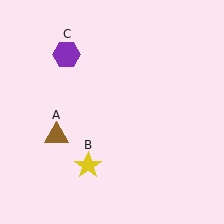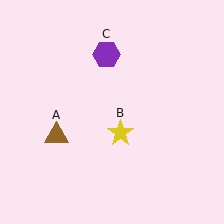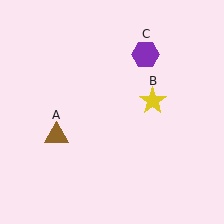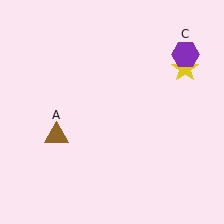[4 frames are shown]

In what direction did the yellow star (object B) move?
The yellow star (object B) moved up and to the right.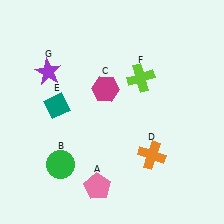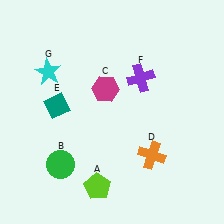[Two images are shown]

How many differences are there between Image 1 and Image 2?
There are 3 differences between the two images.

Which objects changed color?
A changed from pink to lime. F changed from lime to purple. G changed from purple to cyan.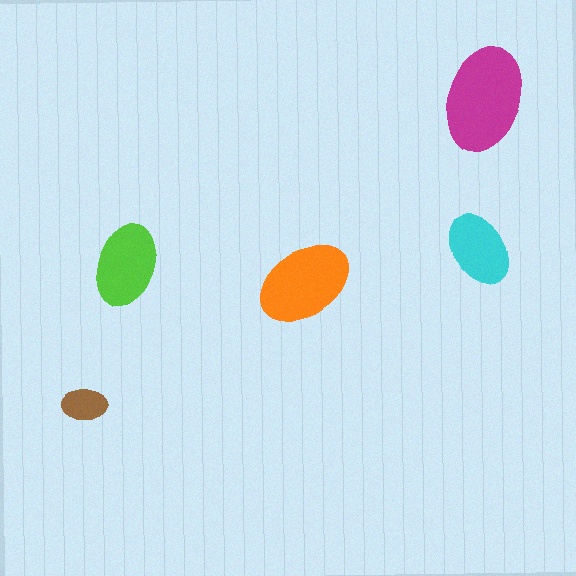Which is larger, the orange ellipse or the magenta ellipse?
The magenta one.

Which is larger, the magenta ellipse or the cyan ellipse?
The magenta one.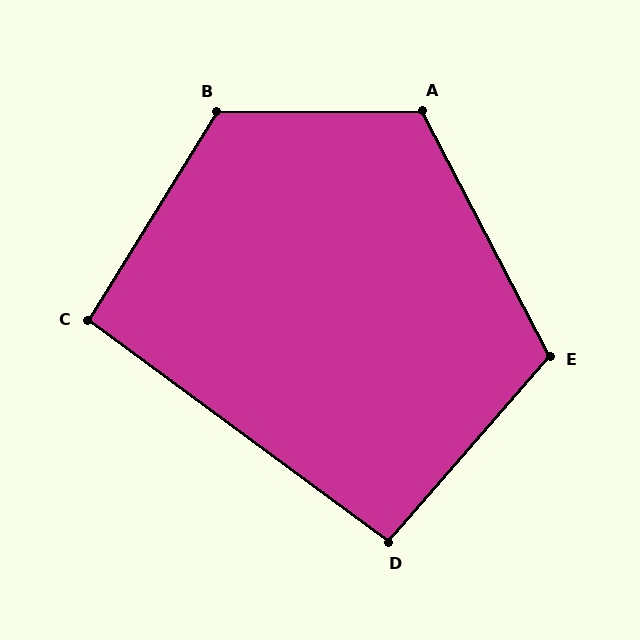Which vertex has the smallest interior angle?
D, at approximately 95 degrees.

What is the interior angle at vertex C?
Approximately 95 degrees (approximately right).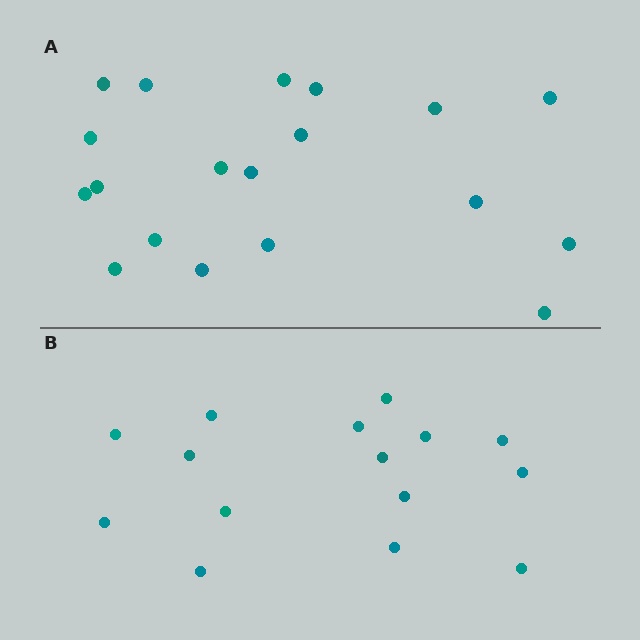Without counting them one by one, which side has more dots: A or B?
Region A (the top region) has more dots.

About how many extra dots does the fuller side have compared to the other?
Region A has about 4 more dots than region B.